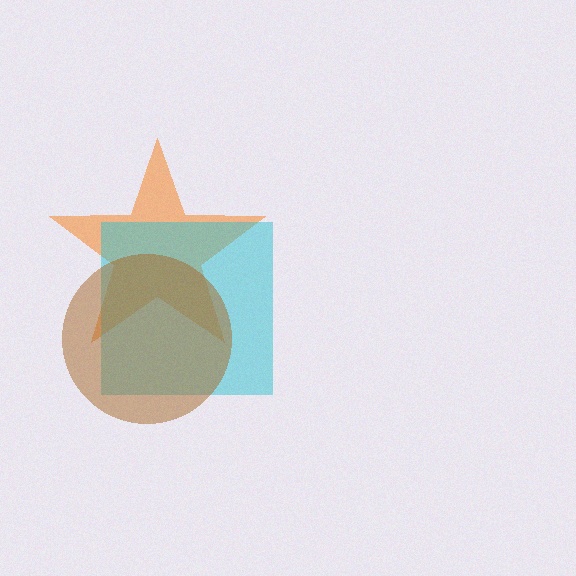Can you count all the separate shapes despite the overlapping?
Yes, there are 3 separate shapes.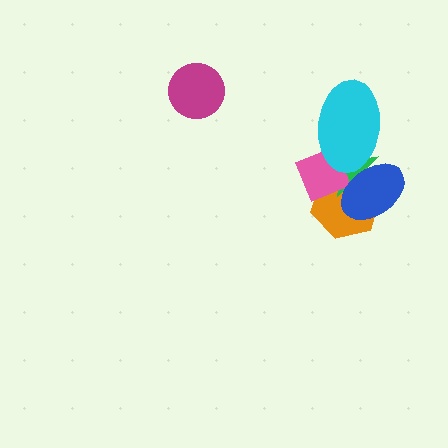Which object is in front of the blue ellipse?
The cyan ellipse is in front of the blue ellipse.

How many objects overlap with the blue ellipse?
4 objects overlap with the blue ellipse.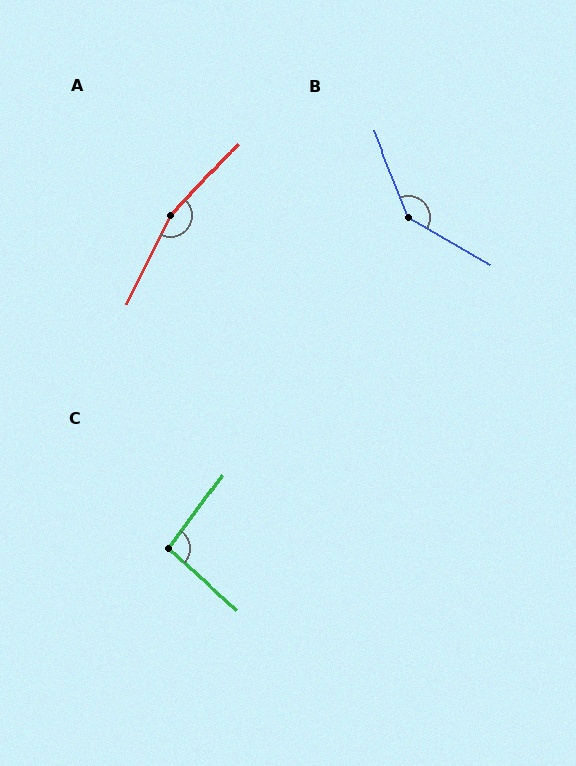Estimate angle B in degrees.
Approximately 142 degrees.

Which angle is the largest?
A, at approximately 163 degrees.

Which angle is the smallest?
C, at approximately 95 degrees.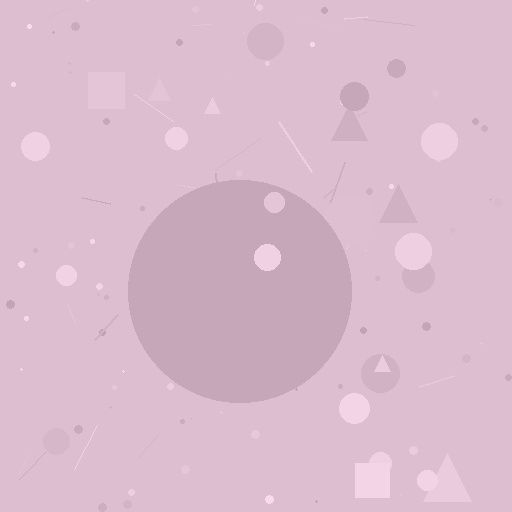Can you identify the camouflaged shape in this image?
The camouflaged shape is a circle.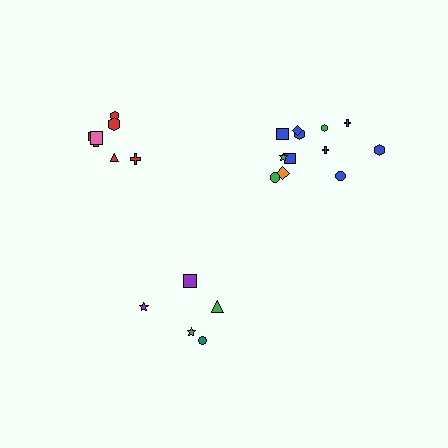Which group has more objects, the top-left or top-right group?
The top-right group.